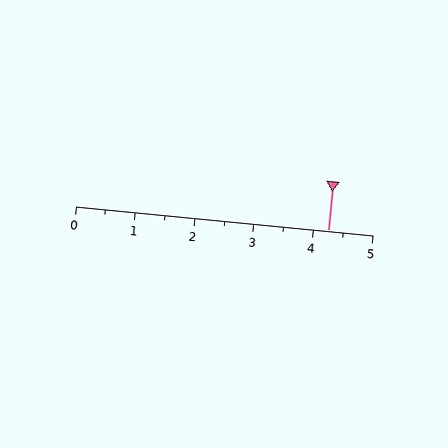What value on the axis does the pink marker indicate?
The marker indicates approximately 4.2.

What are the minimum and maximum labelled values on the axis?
The axis runs from 0 to 5.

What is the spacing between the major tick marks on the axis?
The major ticks are spaced 1 apart.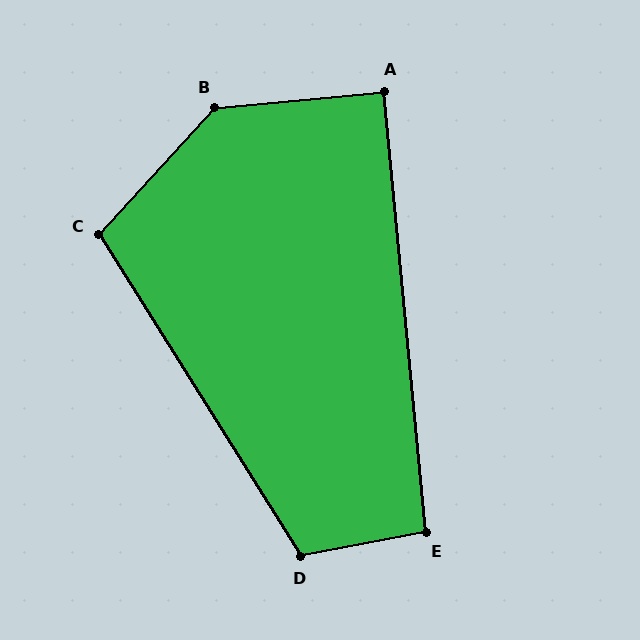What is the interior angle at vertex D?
Approximately 111 degrees (obtuse).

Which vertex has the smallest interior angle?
A, at approximately 90 degrees.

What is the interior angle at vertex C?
Approximately 106 degrees (obtuse).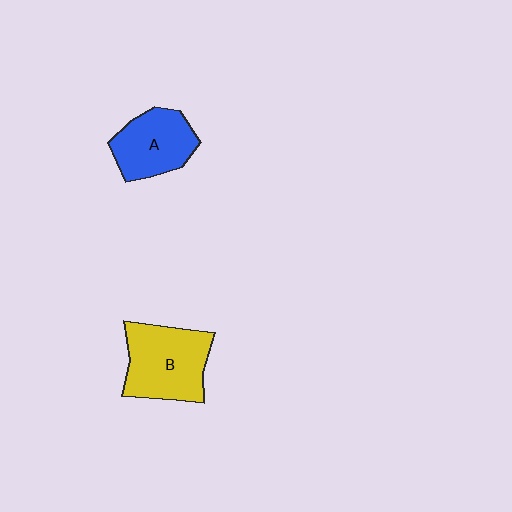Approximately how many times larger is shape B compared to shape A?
Approximately 1.3 times.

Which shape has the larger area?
Shape B (yellow).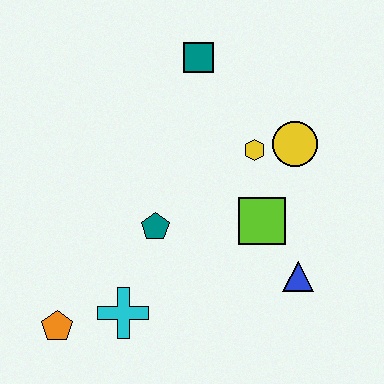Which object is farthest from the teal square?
The orange pentagon is farthest from the teal square.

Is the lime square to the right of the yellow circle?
No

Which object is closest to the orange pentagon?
The cyan cross is closest to the orange pentagon.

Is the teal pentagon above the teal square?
No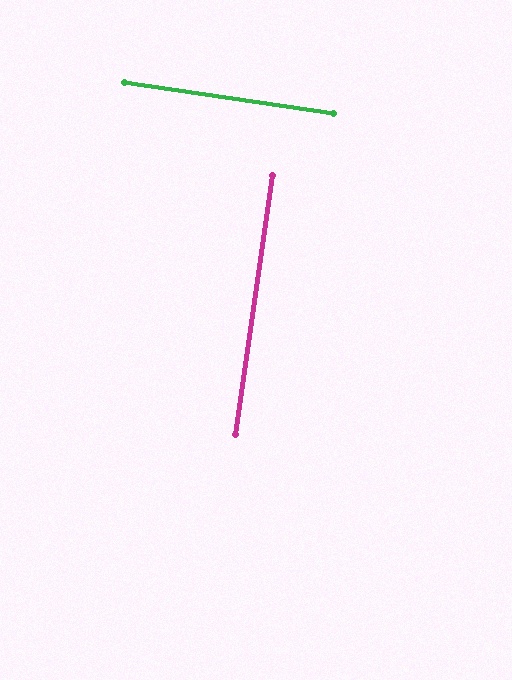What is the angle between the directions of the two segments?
Approximately 90 degrees.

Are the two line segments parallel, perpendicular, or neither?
Perpendicular — they meet at approximately 90°.